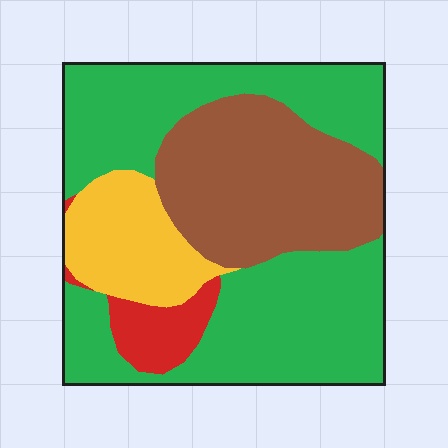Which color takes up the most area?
Green, at roughly 50%.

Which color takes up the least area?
Red, at roughly 5%.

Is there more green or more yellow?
Green.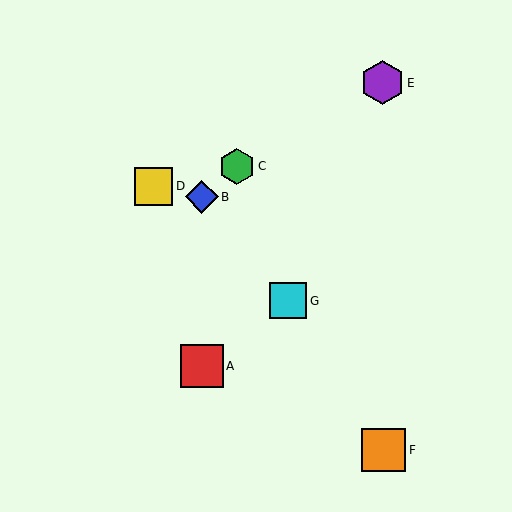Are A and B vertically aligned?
Yes, both are at x≈202.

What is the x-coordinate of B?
Object B is at x≈202.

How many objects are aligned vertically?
2 objects (A, B) are aligned vertically.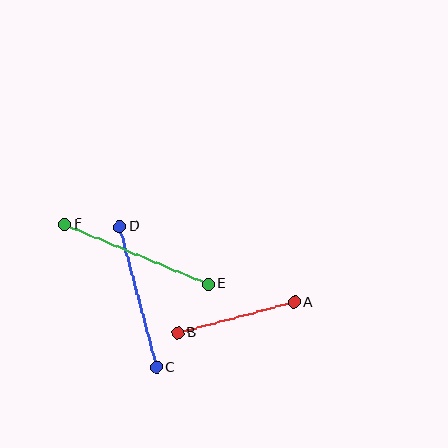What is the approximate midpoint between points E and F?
The midpoint is at approximately (137, 254) pixels.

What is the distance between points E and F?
The distance is approximately 156 pixels.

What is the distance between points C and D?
The distance is approximately 145 pixels.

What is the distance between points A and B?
The distance is approximately 120 pixels.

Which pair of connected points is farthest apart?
Points E and F are farthest apart.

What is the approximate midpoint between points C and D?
The midpoint is at approximately (138, 297) pixels.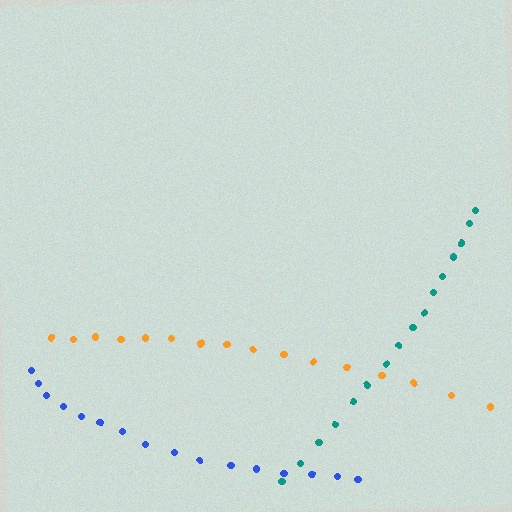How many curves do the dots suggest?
There are 3 distinct paths.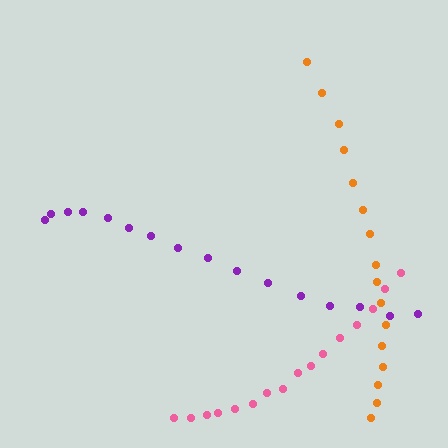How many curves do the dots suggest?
There are 3 distinct paths.